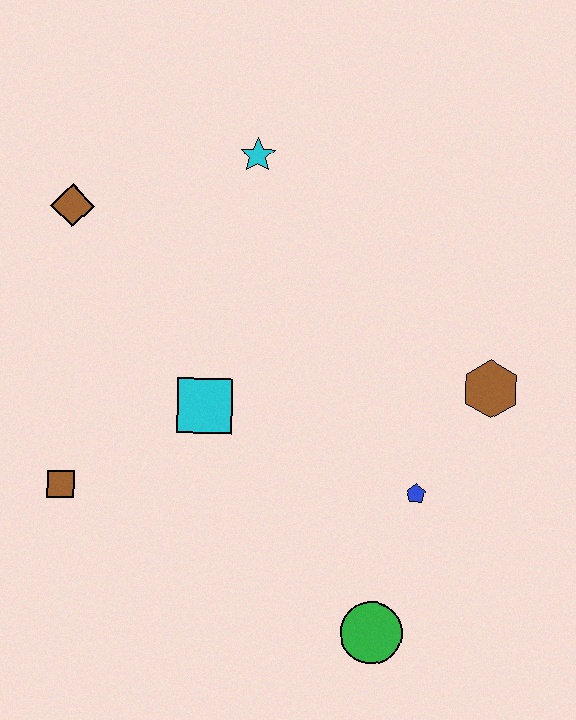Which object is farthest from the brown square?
The brown hexagon is farthest from the brown square.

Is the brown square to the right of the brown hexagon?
No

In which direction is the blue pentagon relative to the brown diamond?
The blue pentagon is to the right of the brown diamond.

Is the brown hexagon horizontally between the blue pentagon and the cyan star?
No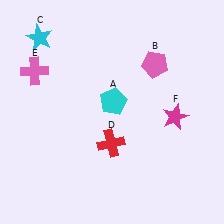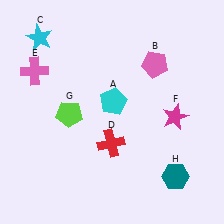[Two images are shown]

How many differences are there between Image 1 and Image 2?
There are 2 differences between the two images.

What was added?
A lime pentagon (G), a teal hexagon (H) were added in Image 2.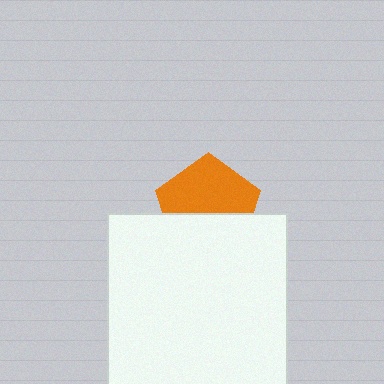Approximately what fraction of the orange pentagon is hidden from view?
Roughly 42% of the orange pentagon is hidden behind the white square.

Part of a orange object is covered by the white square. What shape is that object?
It is a pentagon.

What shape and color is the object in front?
The object in front is a white square.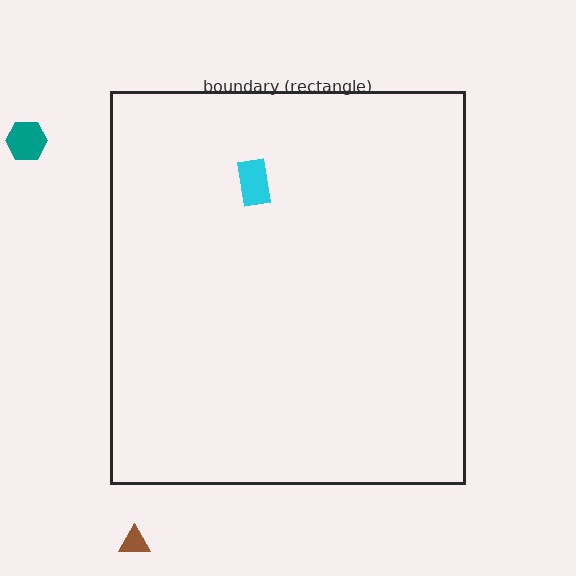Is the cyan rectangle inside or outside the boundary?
Inside.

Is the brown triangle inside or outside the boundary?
Outside.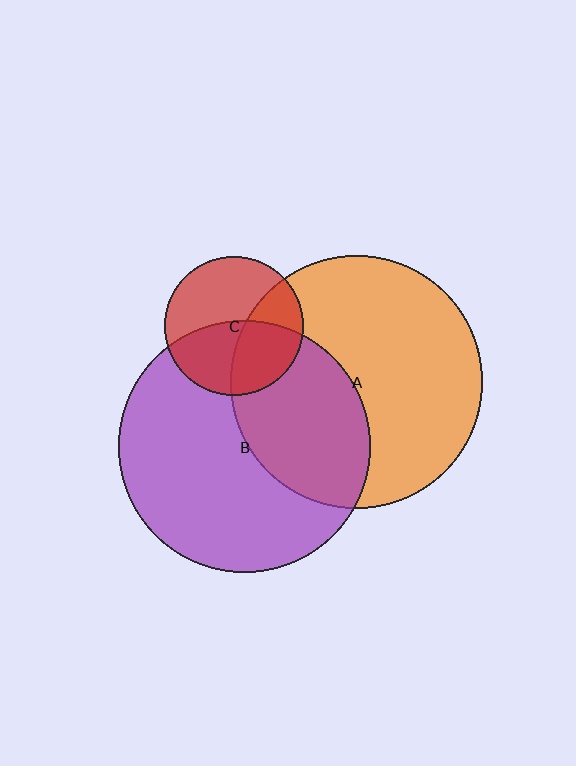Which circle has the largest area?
Circle A (orange).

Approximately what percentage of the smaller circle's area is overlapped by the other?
Approximately 35%.